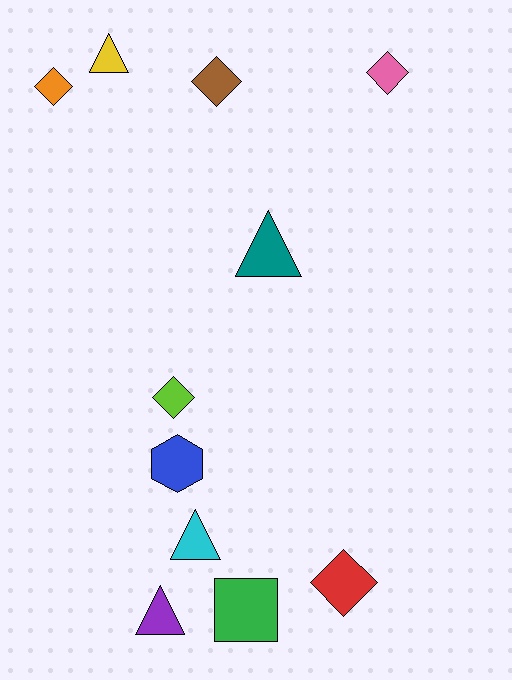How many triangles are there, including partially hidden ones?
There are 4 triangles.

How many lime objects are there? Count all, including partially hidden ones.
There is 1 lime object.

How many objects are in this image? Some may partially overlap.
There are 11 objects.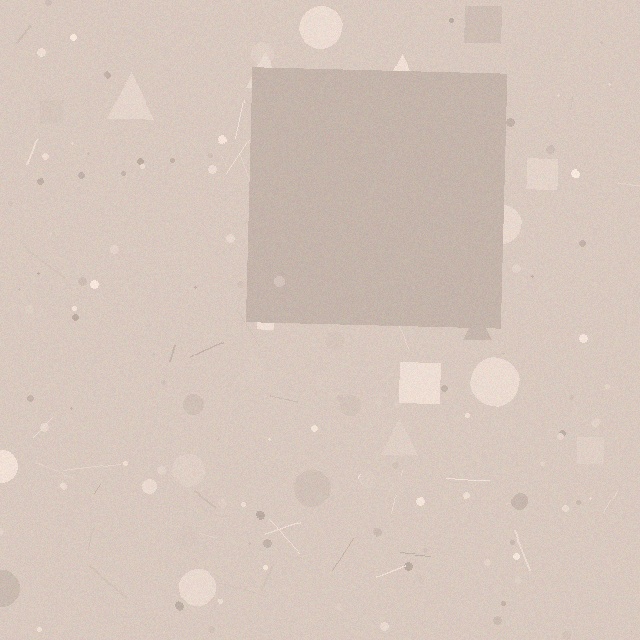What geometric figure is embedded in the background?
A square is embedded in the background.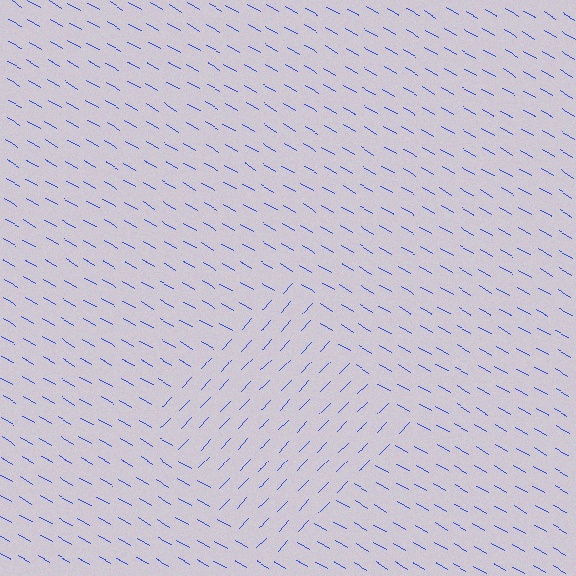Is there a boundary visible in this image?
Yes, there is a texture boundary formed by a change in line orientation.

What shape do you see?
I see a diamond.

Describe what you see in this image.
The image is filled with small blue line segments. A diamond region in the image has lines oriented differently from the surrounding lines, creating a visible texture boundary.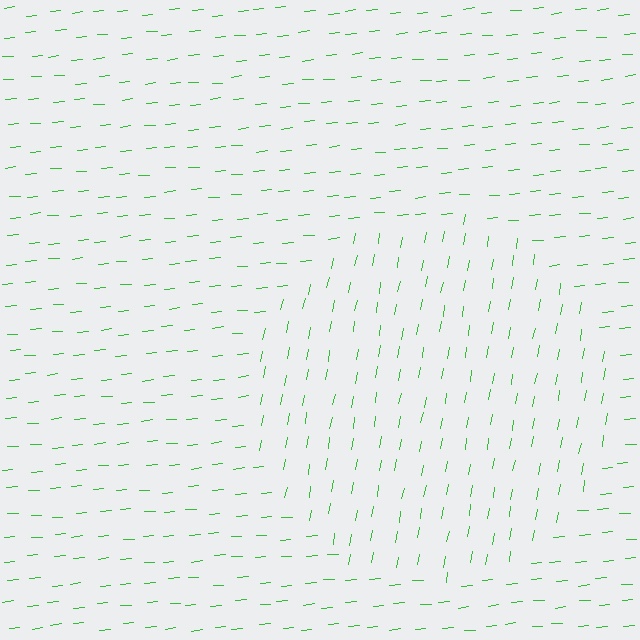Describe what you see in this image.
The image is filled with small green line segments. A circle region in the image has lines oriented differently from the surrounding lines, creating a visible texture boundary.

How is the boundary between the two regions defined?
The boundary is defined purely by a change in line orientation (approximately 75 degrees difference). All lines are the same color and thickness.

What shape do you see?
I see a circle.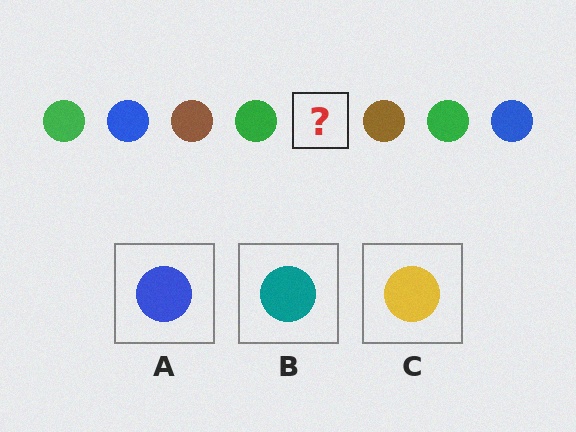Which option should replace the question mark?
Option A.